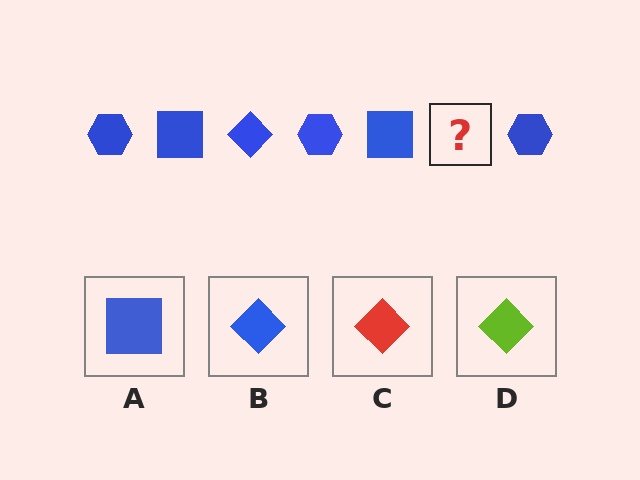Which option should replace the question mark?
Option B.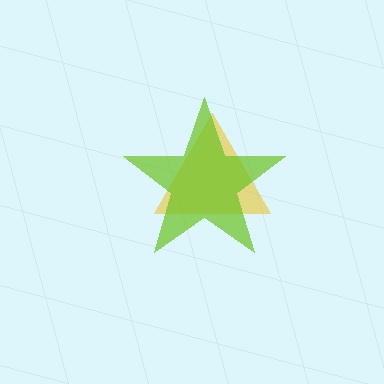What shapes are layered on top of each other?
The layered shapes are: a yellow triangle, a lime star.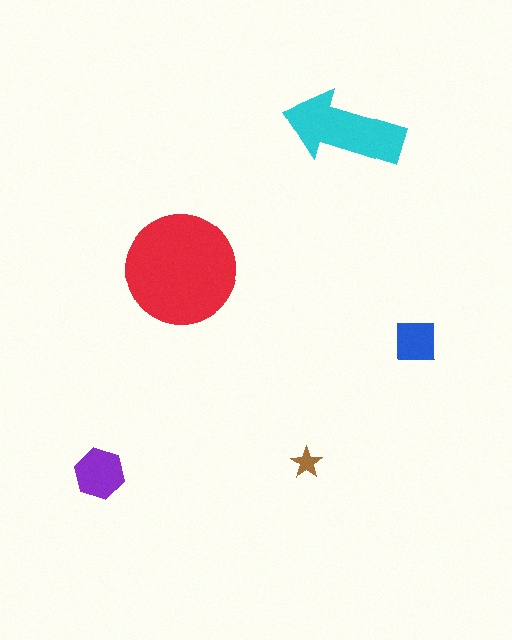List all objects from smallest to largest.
The brown star, the blue square, the purple hexagon, the cyan arrow, the red circle.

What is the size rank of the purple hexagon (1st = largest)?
3rd.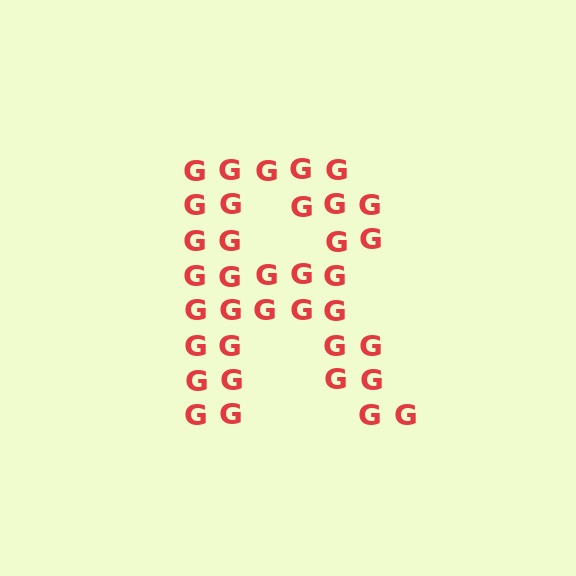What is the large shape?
The large shape is the letter R.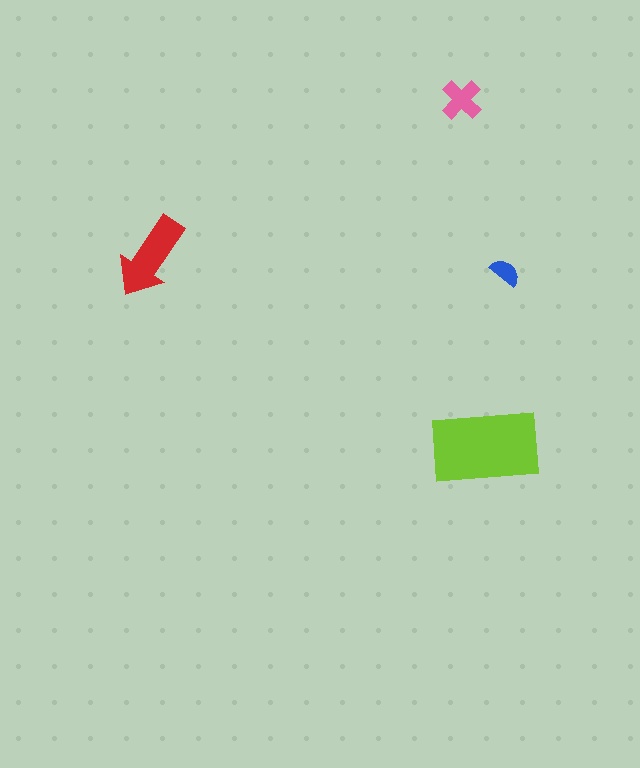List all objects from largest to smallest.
The lime rectangle, the red arrow, the pink cross, the blue semicircle.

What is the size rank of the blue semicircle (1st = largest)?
4th.